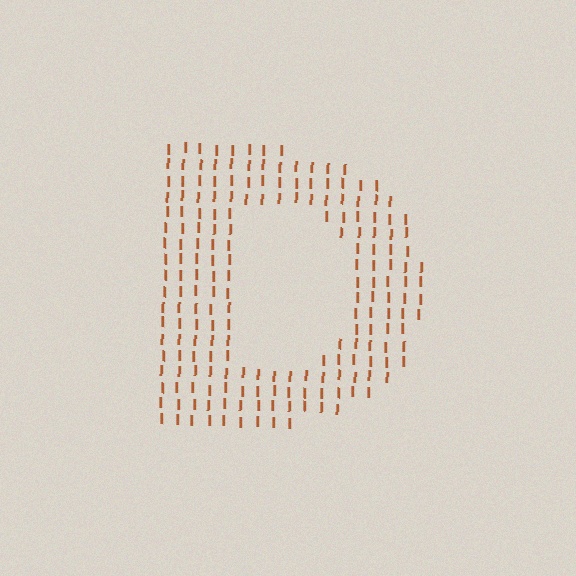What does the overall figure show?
The overall figure shows the letter D.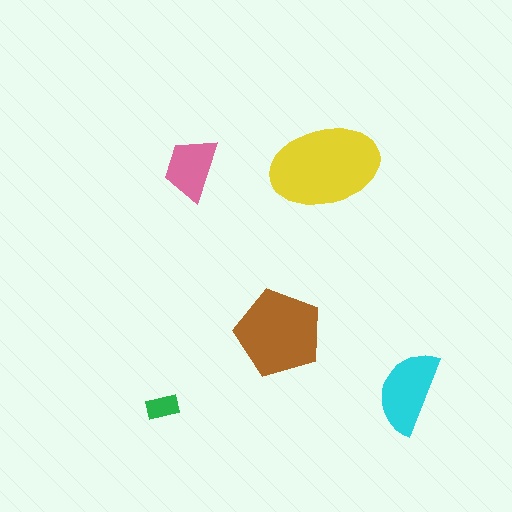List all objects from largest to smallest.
The yellow ellipse, the brown pentagon, the cyan semicircle, the pink trapezoid, the green rectangle.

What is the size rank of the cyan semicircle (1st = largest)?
3rd.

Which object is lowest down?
The green rectangle is bottommost.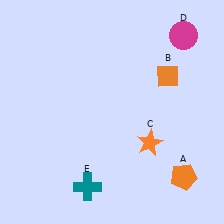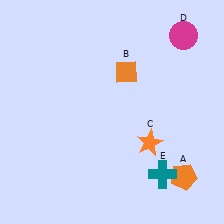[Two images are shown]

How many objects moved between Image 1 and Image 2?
2 objects moved between the two images.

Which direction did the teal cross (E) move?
The teal cross (E) moved right.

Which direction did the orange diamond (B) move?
The orange diamond (B) moved left.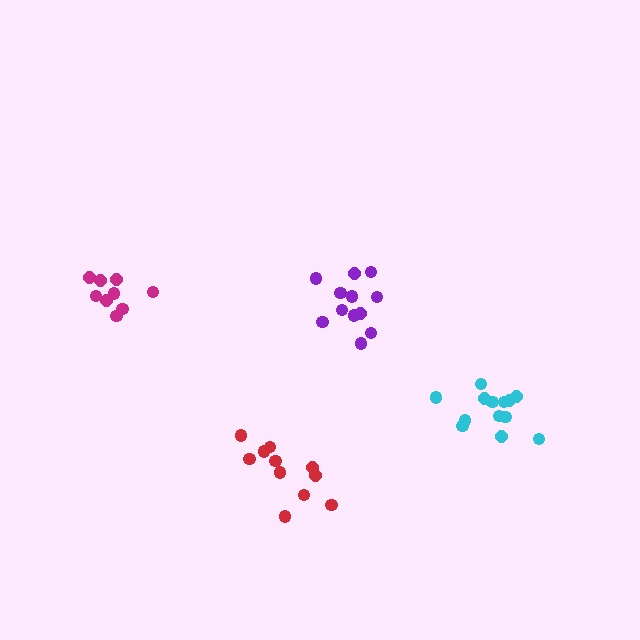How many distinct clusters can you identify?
There are 4 distinct clusters.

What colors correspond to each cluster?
The clusters are colored: cyan, purple, magenta, red.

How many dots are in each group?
Group 1: 13 dots, Group 2: 12 dots, Group 3: 9 dots, Group 4: 11 dots (45 total).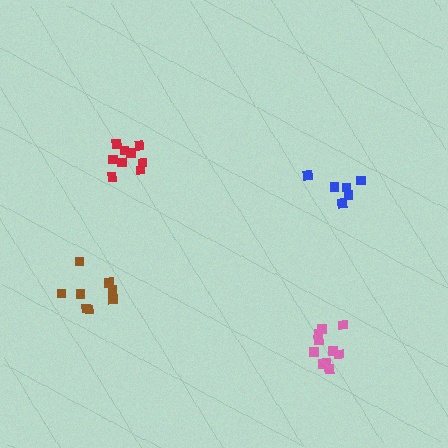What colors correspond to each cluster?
The clusters are colored: red, pink, blue, brown.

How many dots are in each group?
Group 1: 9 dots, Group 2: 11 dots, Group 3: 6 dots, Group 4: 9 dots (35 total).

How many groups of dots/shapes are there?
There are 4 groups.